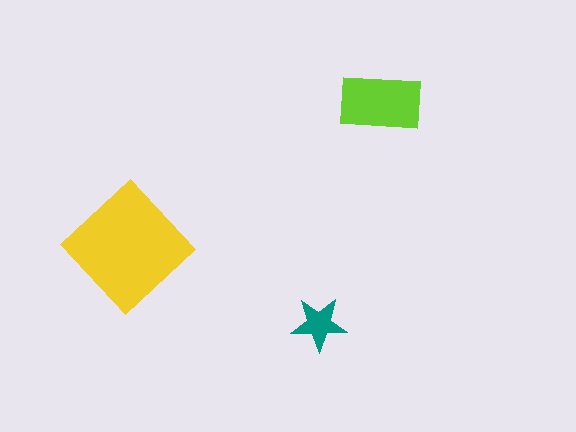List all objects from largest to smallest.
The yellow diamond, the lime rectangle, the teal star.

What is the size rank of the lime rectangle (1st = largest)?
2nd.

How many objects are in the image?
There are 3 objects in the image.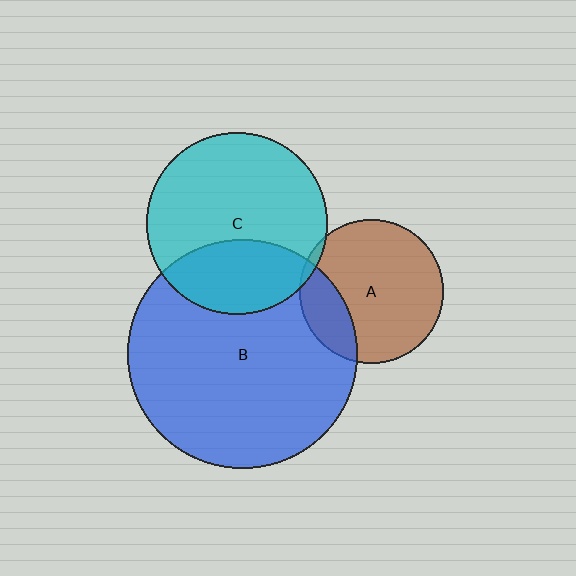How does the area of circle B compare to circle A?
Approximately 2.5 times.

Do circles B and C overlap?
Yes.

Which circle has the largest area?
Circle B (blue).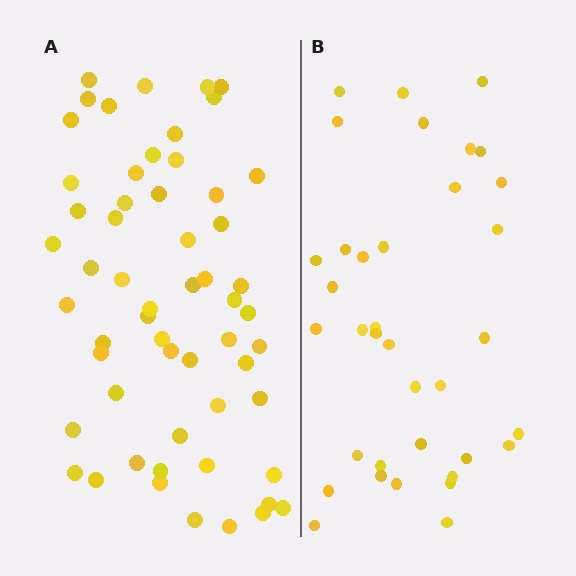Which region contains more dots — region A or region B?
Region A (the left region) has more dots.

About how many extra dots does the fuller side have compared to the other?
Region A has approximately 20 more dots than region B.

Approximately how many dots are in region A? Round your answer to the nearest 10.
About 60 dots. (The exact count is 57, which rounds to 60.)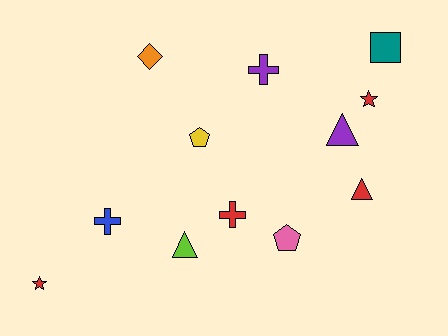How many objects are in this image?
There are 12 objects.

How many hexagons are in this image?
There are no hexagons.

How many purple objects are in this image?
There are 2 purple objects.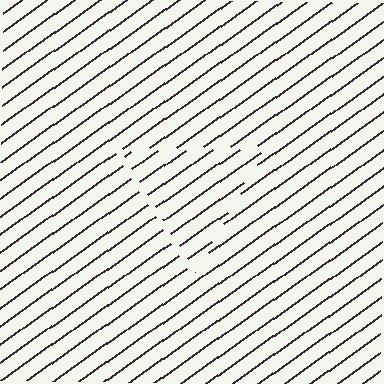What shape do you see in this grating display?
An illusory triangle. The interior of the shape contains the same grating, shifted by half a period — the contour is defined by the phase discontinuity where line-ends from the inner and outer gratings abut.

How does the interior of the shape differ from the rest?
The interior of the shape contains the same grating, shifted by half a period — the contour is defined by the phase discontinuity where line-ends from the inner and outer gratings abut.